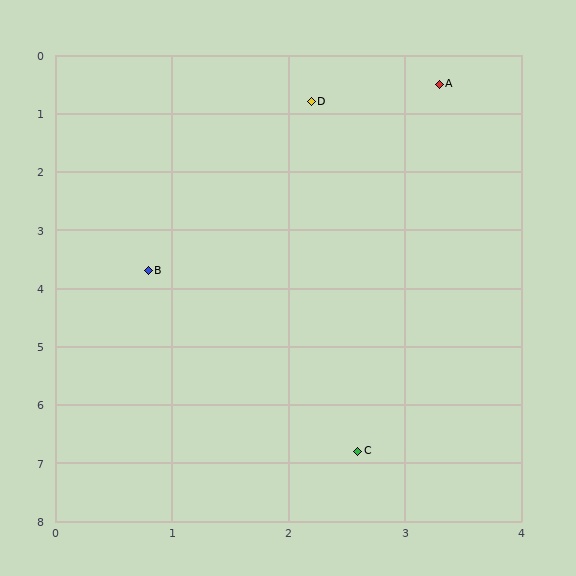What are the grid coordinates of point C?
Point C is at approximately (2.6, 6.8).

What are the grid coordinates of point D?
Point D is at approximately (2.2, 0.8).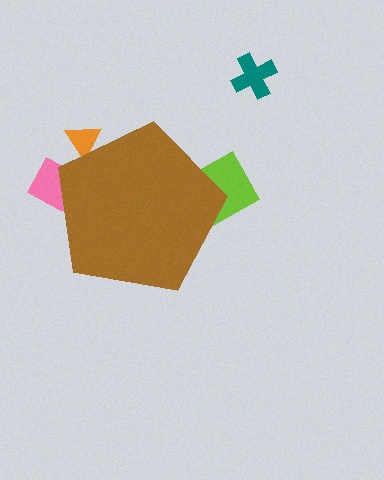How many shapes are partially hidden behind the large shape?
3 shapes are partially hidden.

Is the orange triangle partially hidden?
Yes, the orange triangle is partially hidden behind the brown pentagon.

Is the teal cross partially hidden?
No, the teal cross is fully visible.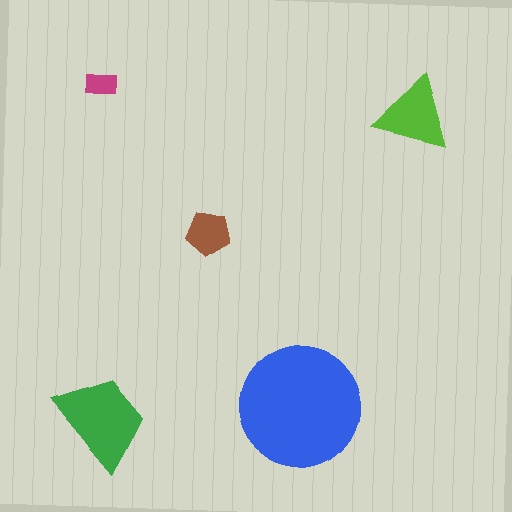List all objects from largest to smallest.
The blue circle, the green trapezoid, the lime triangle, the brown pentagon, the magenta rectangle.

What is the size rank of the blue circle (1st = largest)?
1st.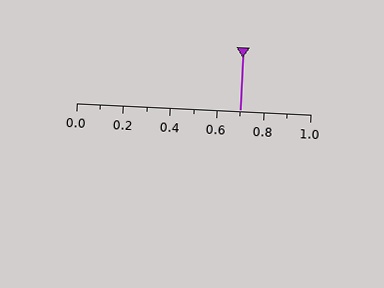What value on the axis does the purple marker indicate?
The marker indicates approximately 0.7.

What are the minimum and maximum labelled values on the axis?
The axis runs from 0.0 to 1.0.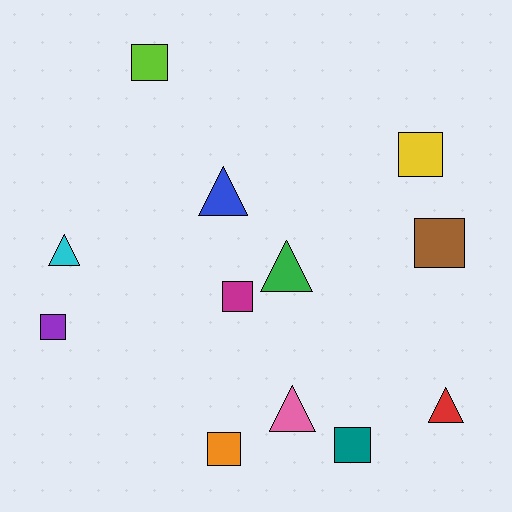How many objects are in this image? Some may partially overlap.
There are 12 objects.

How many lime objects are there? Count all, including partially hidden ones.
There is 1 lime object.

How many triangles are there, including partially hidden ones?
There are 5 triangles.